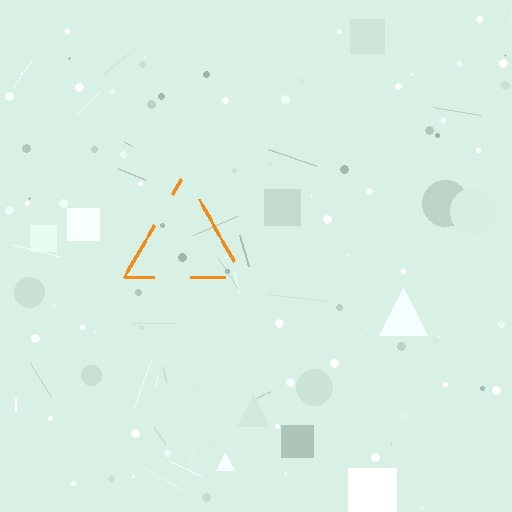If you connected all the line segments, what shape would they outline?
They would outline a triangle.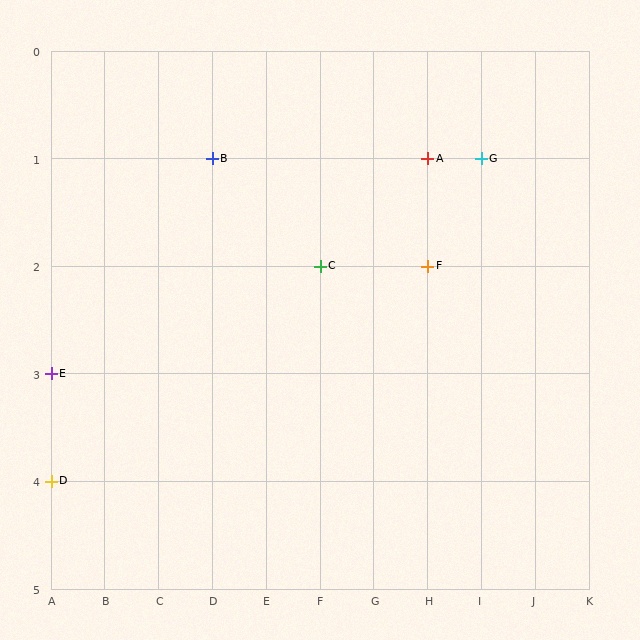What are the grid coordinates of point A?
Point A is at grid coordinates (H, 1).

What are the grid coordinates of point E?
Point E is at grid coordinates (A, 3).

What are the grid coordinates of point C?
Point C is at grid coordinates (F, 2).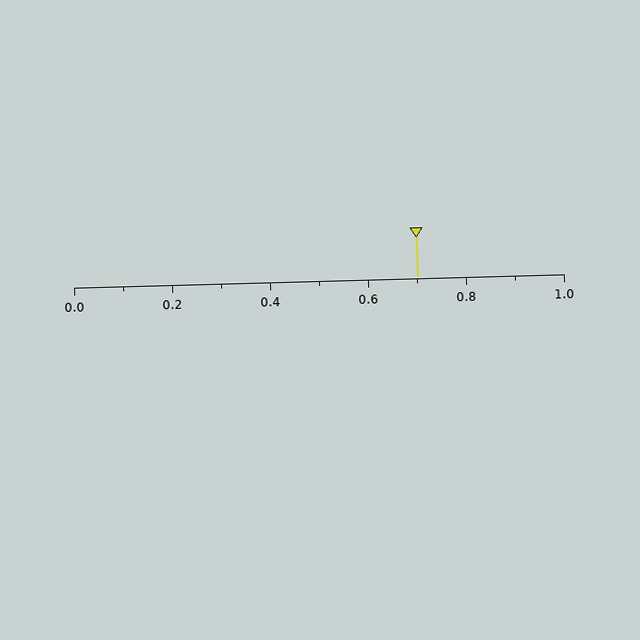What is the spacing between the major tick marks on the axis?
The major ticks are spaced 0.2 apart.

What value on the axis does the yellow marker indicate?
The marker indicates approximately 0.7.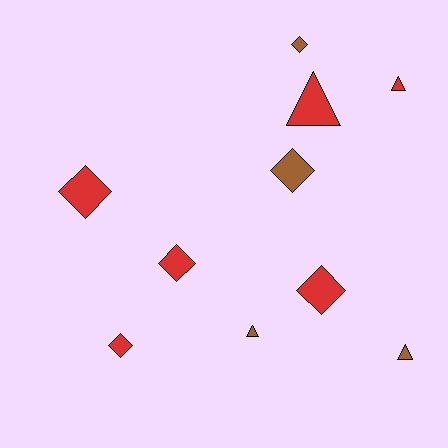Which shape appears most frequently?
Diamond, with 6 objects.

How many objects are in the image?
There are 10 objects.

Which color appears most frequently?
Red, with 6 objects.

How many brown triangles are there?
There are 2 brown triangles.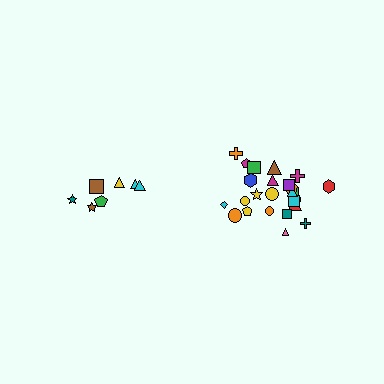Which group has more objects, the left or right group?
The right group.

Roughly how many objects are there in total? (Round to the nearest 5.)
Roughly 30 objects in total.